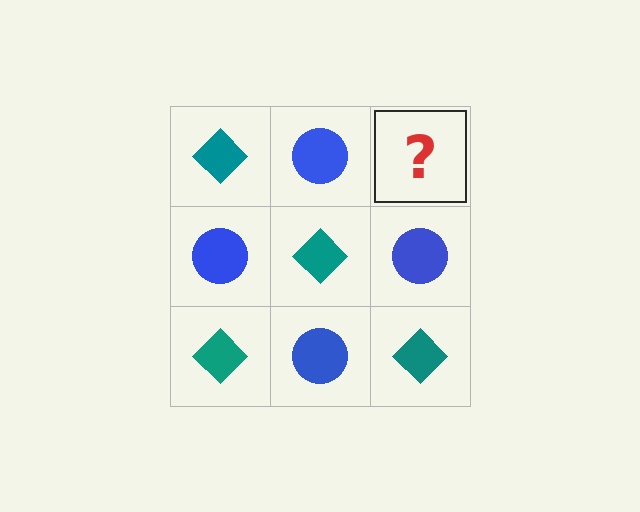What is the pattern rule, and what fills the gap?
The rule is that it alternates teal diamond and blue circle in a checkerboard pattern. The gap should be filled with a teal diamond.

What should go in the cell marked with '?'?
The missing cell should contain a teal diamond.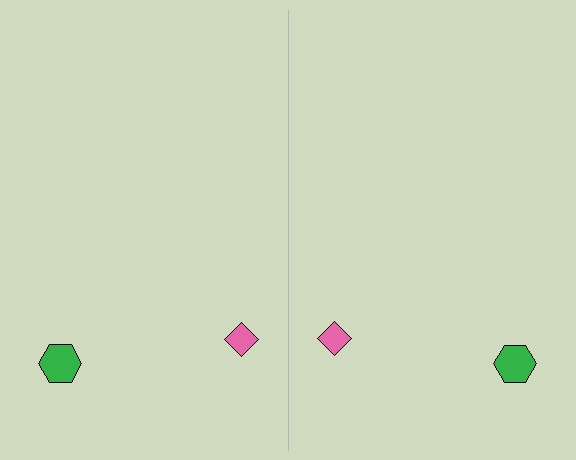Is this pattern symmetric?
Yes, this pattern has bilateral (reflection) symmetry.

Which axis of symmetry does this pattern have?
The pattern has a vertical axis of symmetry running through the center of the image.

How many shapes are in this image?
There are 4 shapes in this image.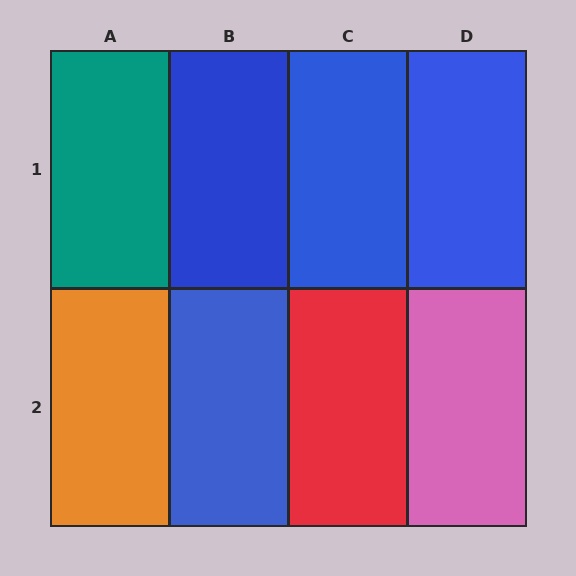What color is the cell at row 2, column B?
Blue.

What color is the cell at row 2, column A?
Orange.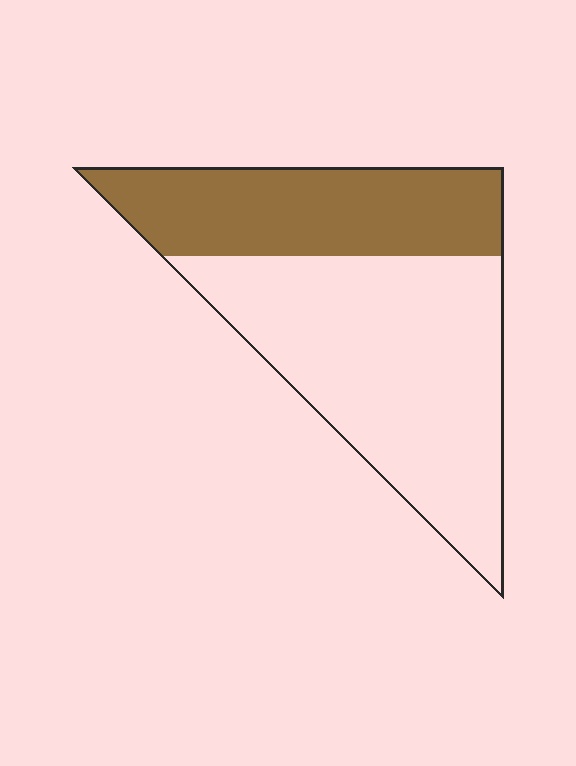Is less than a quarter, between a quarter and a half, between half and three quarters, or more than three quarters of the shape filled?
Between a quarter and a half.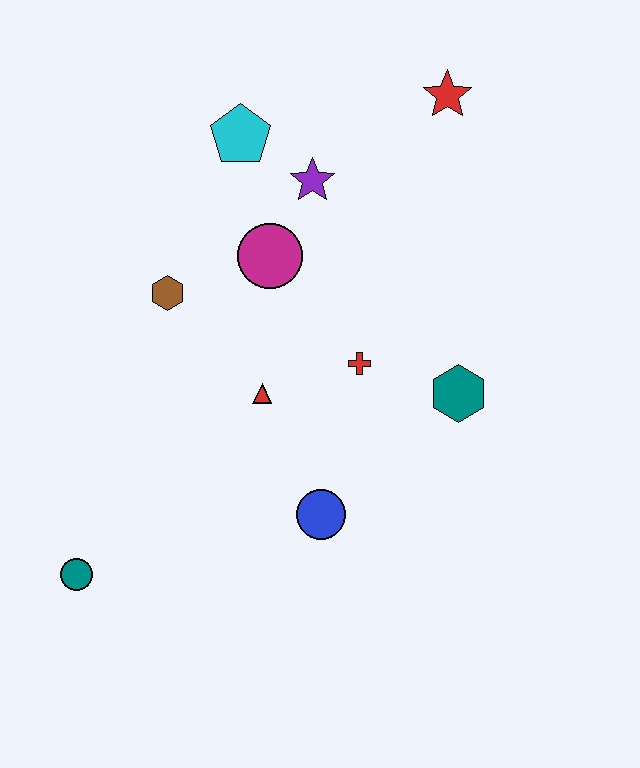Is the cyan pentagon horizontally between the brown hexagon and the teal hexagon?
Yes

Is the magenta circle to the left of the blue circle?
Yes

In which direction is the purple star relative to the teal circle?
The purple star is above the teal circle.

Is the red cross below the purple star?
Yes